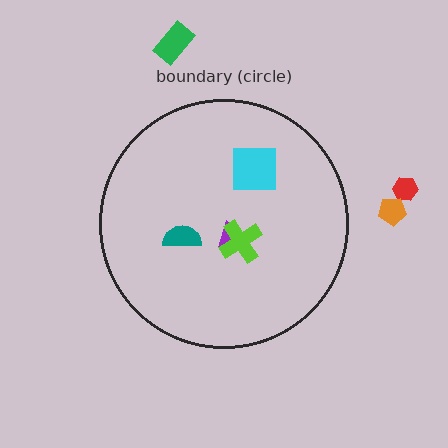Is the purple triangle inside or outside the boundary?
Inside.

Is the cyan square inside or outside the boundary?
Inside.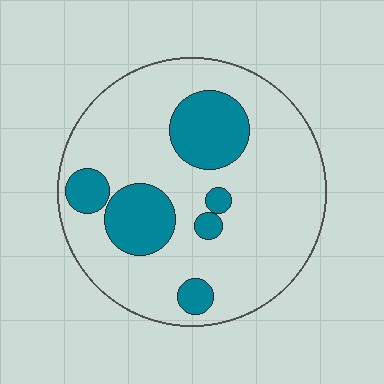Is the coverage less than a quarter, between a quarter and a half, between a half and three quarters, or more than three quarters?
Less than a quarter.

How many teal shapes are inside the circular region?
6.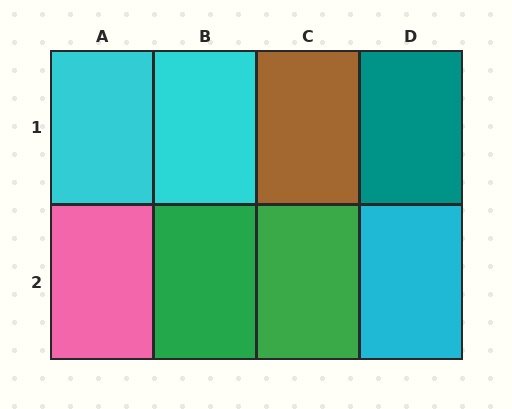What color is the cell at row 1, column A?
Cyan.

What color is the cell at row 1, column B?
Cyan.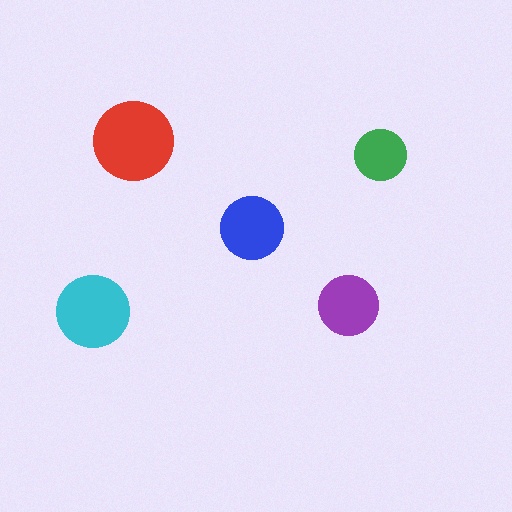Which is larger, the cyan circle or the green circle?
The cyan one.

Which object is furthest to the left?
The cyan circle is leftmost.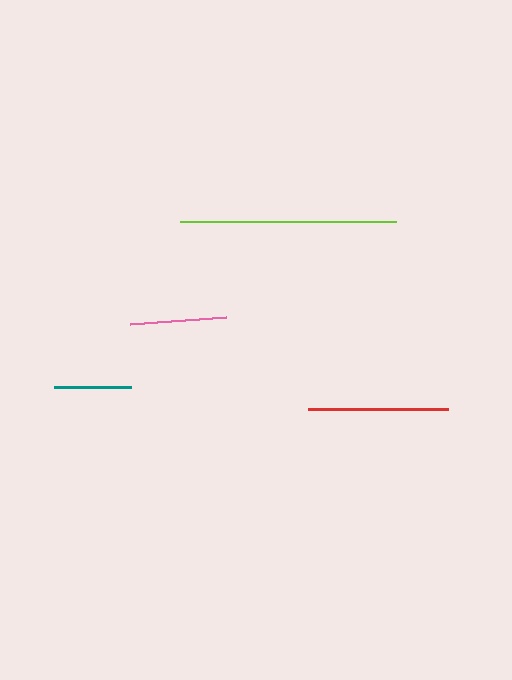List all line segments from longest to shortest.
From longest to shortest: lime, red, pink, teal.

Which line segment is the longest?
The lime line is the longest at approximately 215 pixels.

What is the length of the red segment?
The red segment is approximately 139 pixels long.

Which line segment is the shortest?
The teal line is the shortest at approximately 77 pixels.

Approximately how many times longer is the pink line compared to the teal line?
The pink line is approximately 1.2 times the length of the teal line.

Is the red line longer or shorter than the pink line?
The red line is longer than the pink line.